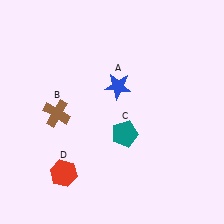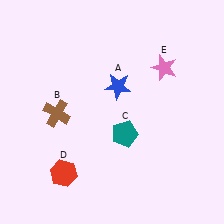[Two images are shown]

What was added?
A pink star (E) was added in Image 2.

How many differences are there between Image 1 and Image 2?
There is 1 difference between the two images.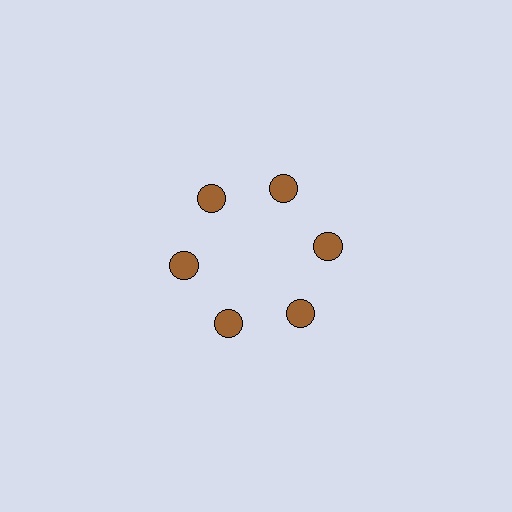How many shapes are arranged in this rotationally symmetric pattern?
There are 6 shapes, arranged in 6 groups of 1.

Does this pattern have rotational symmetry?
Yes, this pattern has 6-fold rotational symmetry. It looks the same after rotating 60 degrees around the center.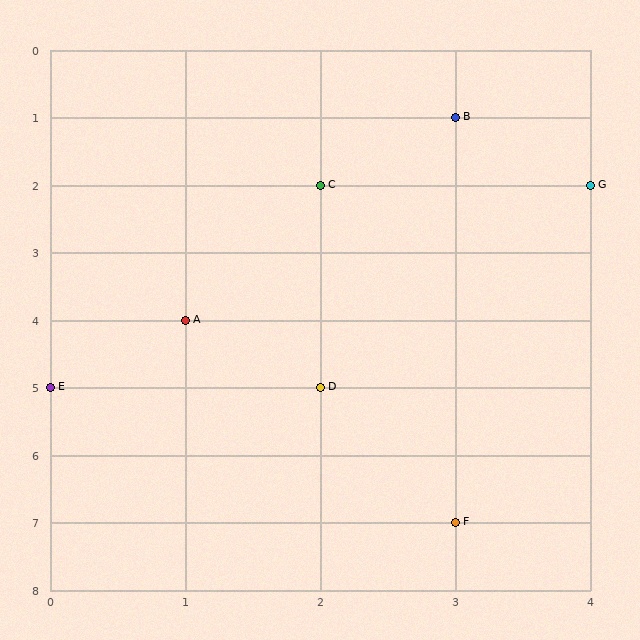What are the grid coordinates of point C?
Point C is at grid coordinates (2, 2).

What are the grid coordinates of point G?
Point G is at grid coordinates (4, 2).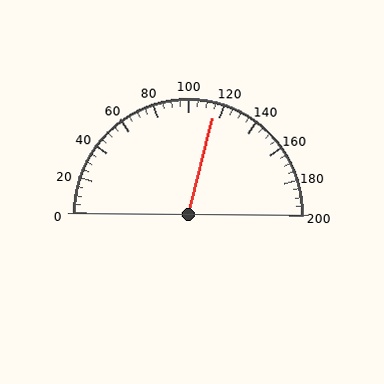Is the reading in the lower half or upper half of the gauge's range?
The reading is in the upper half of the range (0 to 200).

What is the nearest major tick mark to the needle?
The nearest major tick mark is 120.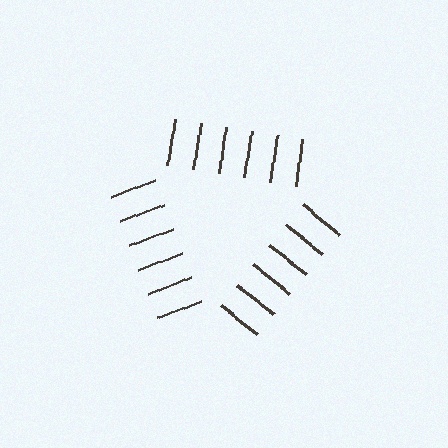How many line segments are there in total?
18 — 6 along each of the 3 edges.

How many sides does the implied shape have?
3 sides — the line-ends trace a triangle.